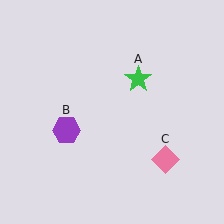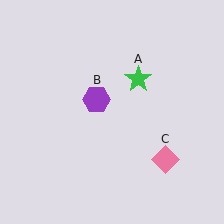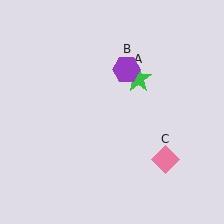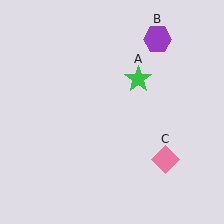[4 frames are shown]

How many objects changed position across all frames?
1 object changed position: purple hexagon (object B).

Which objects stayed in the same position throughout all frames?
Green star (object A) and pink diamond (object C) remained stationary.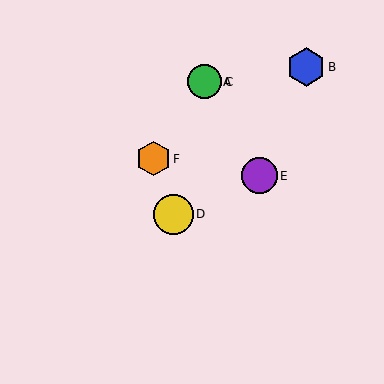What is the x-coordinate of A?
Object A is at x≈205.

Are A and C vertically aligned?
Yes, both are at x≈205.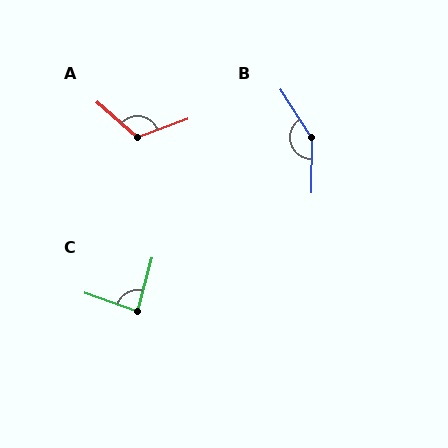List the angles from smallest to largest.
C (85°), A (119°), B (147°).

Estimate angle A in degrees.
Approximately 119 degrees.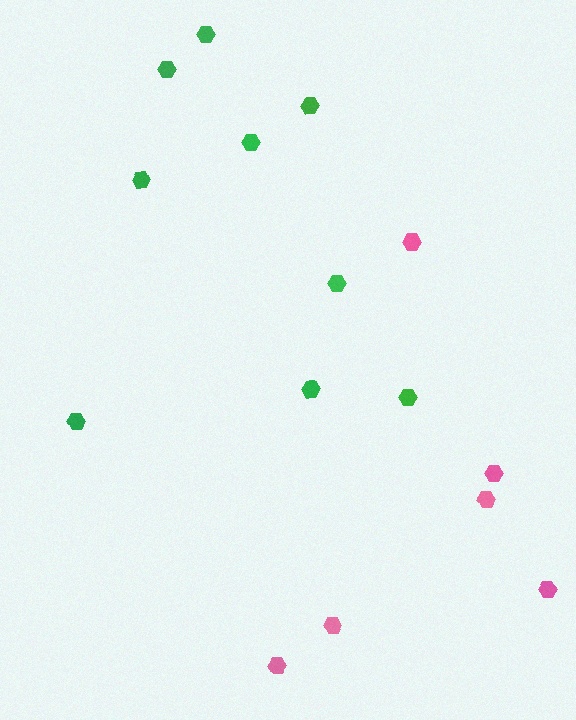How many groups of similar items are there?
There are 2 groups: one group of pink hexagons (6) and one group of green hexagons (9).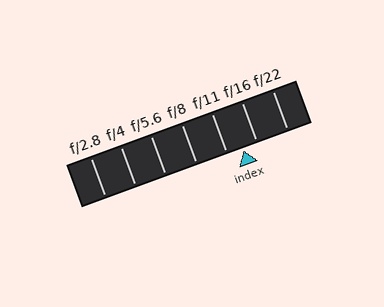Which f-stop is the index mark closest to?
The index mark is closest to f/16.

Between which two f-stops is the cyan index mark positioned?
The index mark is between f/11 and f/16.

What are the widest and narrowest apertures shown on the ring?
The widest aperture shown is f/2.8 and the narrowest is f/22.